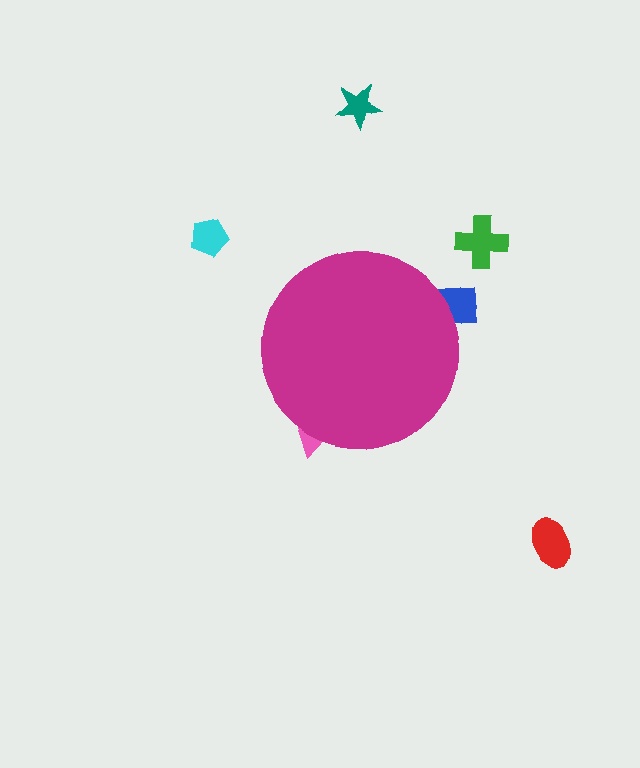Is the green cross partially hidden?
No, the green cross is fully visible.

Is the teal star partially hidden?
No, the teal star is fully visible.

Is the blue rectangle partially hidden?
Yes, the blue rectangle is partially hidden behind the magenta circle.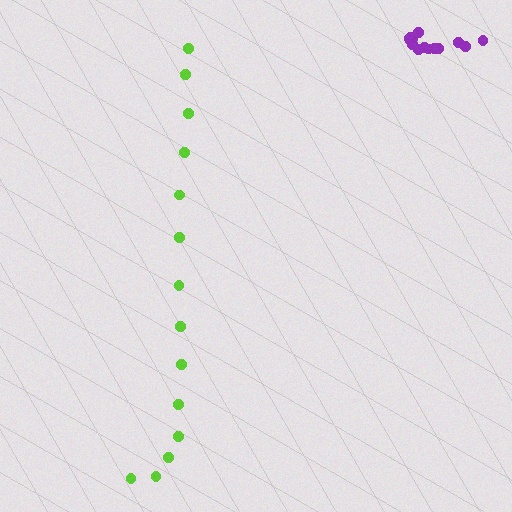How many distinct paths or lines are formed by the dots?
There are 2 distinct paths.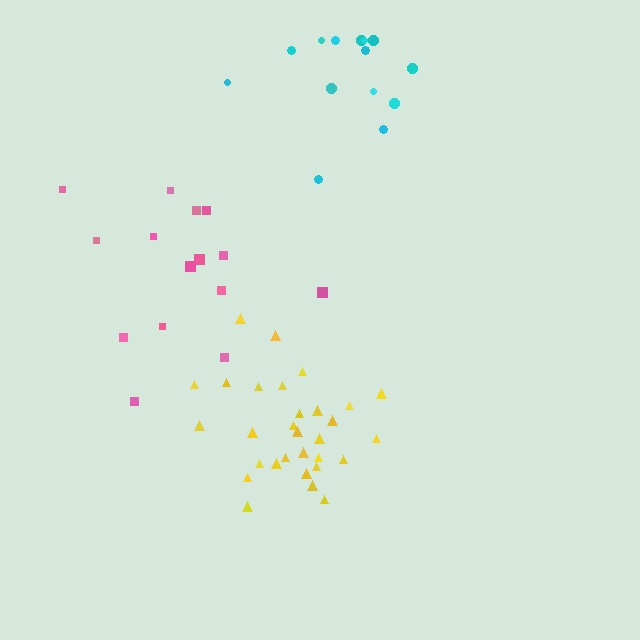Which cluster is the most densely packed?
Yellow.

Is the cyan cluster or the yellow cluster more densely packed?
Yellow.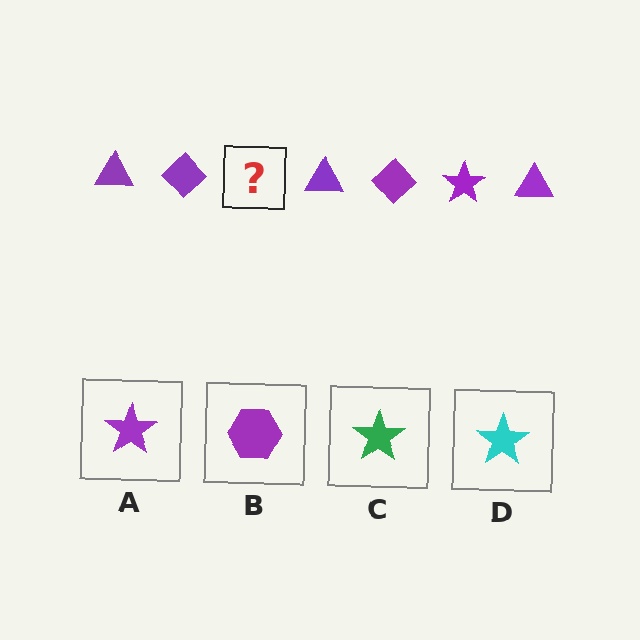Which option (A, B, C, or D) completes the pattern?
A.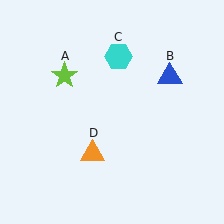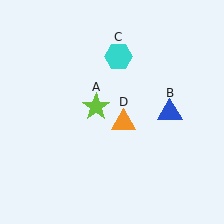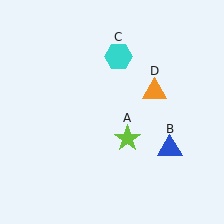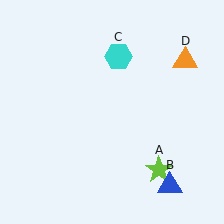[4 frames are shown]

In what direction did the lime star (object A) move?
The lime star (object A) moved down and to the right.